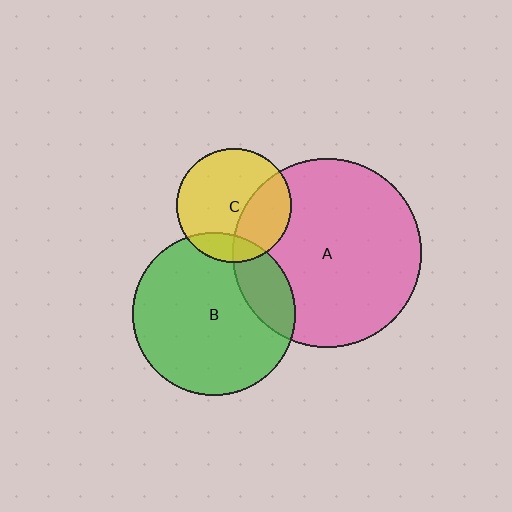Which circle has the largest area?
Circle A (pink).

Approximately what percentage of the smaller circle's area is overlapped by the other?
Approximately 35%.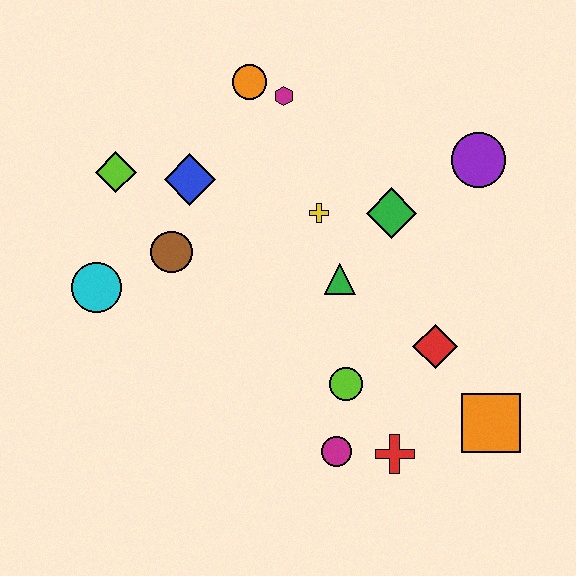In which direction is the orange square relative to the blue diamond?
The orange square is to the right of the blue diamond.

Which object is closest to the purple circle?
The green diamond is closest to the purple circle.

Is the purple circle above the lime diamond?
Yes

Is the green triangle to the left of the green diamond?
Yes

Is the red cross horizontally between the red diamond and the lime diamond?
Yes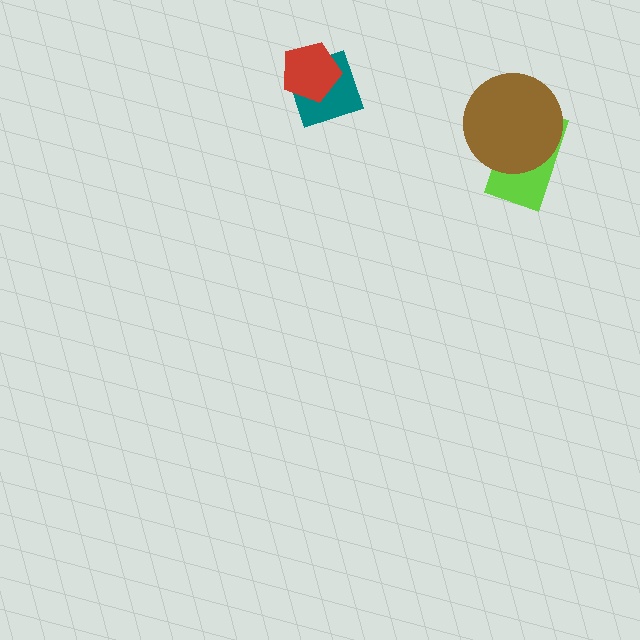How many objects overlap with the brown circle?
1 object overlaps with the brown circle.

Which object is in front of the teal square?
The red pentagon is in front of the teal square.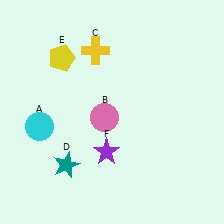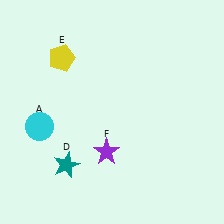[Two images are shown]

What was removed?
The yellow cross (C), the pink circle (B) were removed in Image 2.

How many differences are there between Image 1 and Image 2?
There are 2 differences between the two images.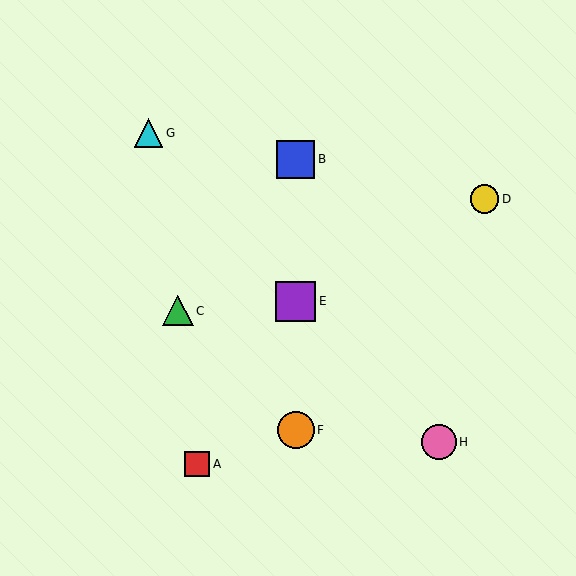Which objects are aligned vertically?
Objects B, E, F are aligned vertically.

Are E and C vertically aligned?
No, E is at x≈296 and C is at x≈178.